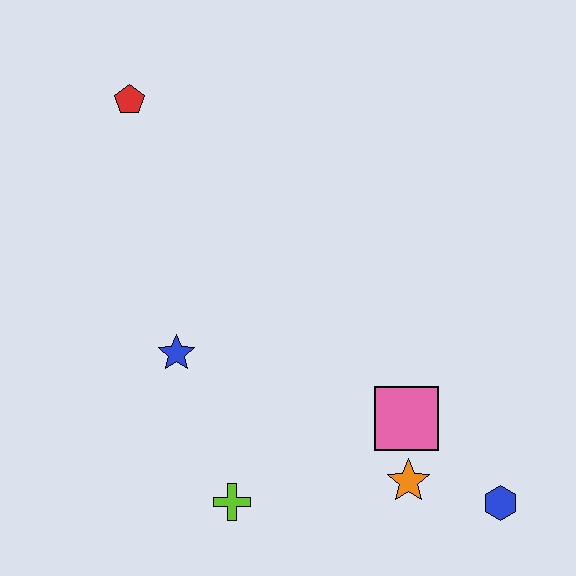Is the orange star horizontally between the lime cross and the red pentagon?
No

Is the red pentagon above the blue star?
Yes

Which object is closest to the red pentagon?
The blue star is closest to the red pentagon.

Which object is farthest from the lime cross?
The red pentagon is farthest from the lime cross.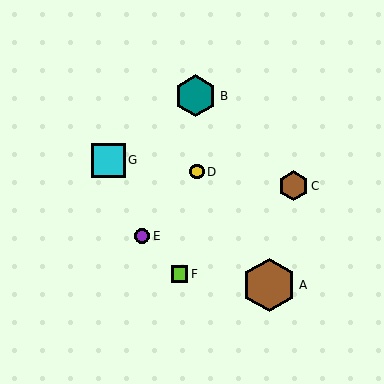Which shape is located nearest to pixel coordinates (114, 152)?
The cyan square (labeled G) at (108, 160) is nearest to that location.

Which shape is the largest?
The brown hexagon (labeled A) is the largest.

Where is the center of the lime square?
The center of the lime square is at (180, 274).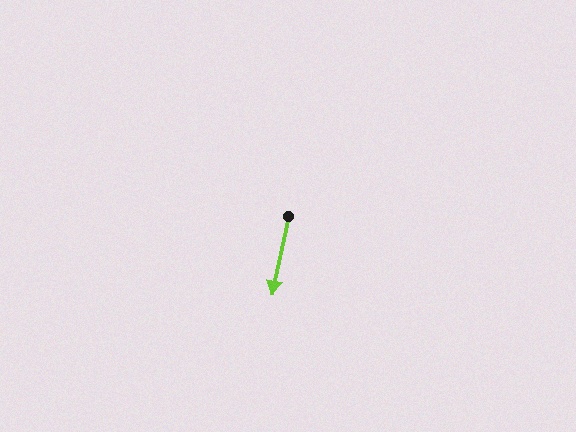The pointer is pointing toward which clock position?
Roughly 6 o'clock.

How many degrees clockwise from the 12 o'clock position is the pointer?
Approximately 192 degrees.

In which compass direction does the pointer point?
South.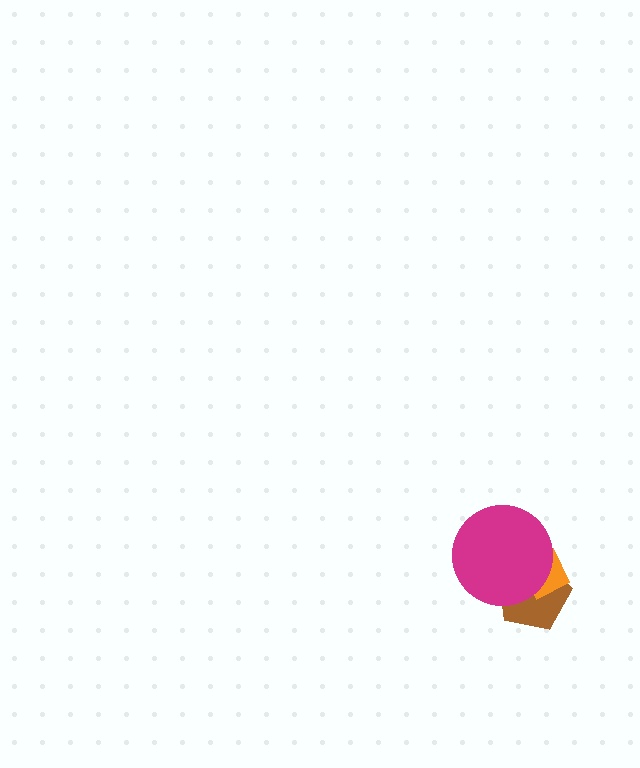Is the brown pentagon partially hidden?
Yes, it is partially covered by another shape.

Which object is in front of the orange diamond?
The magenta circle is in front of the orange diamond.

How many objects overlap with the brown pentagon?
2 objects overlap with the brown pentagon.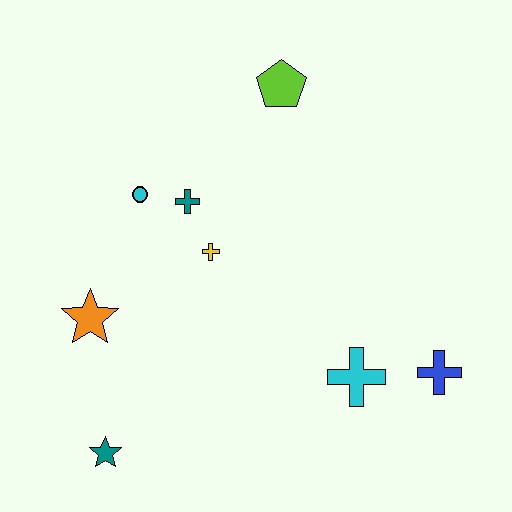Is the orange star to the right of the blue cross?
No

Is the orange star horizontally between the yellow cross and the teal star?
No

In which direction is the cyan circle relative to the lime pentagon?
The cyan circle is to the left of the lime pentagon.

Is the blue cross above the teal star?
Yes